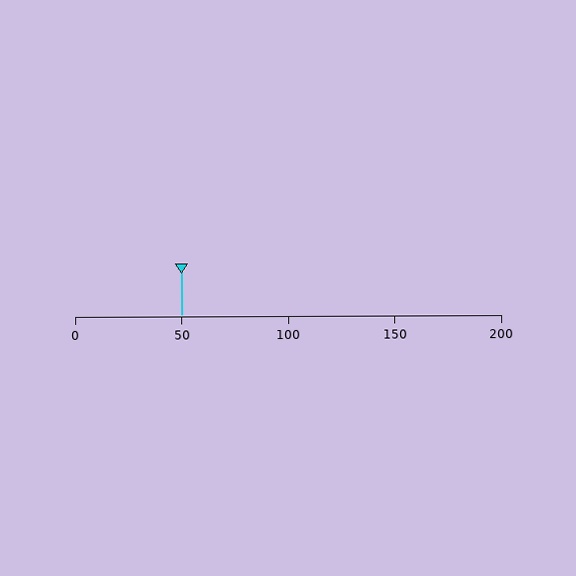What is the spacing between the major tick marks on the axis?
The major ticks are spaced 50 apart.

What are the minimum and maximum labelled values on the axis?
The axis runs from 0 to 200.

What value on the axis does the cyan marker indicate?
The marker indicates approximately 50.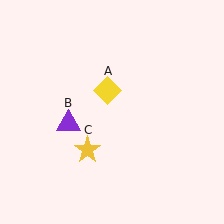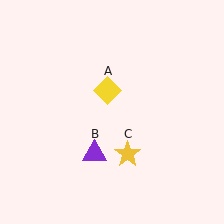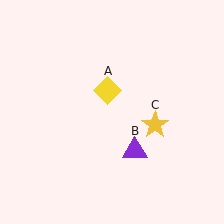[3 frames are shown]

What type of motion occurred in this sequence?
The purple triangle (object B), yellow star (object C) rotated counterclockwise around the center of the scene.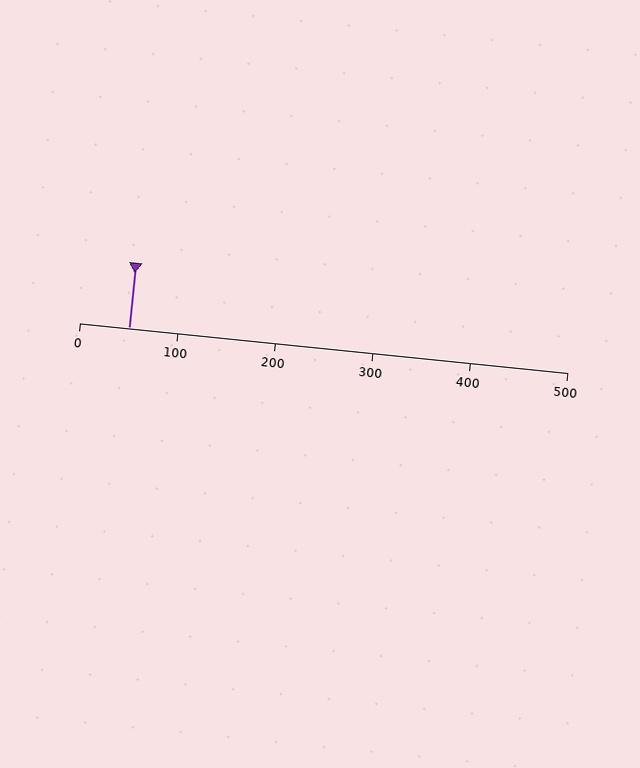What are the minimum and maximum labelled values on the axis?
The axis runs from 0 to 500.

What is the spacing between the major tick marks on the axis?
The major ticks are spaced 100 apart.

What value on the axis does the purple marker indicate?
The marker indicates approximately 50.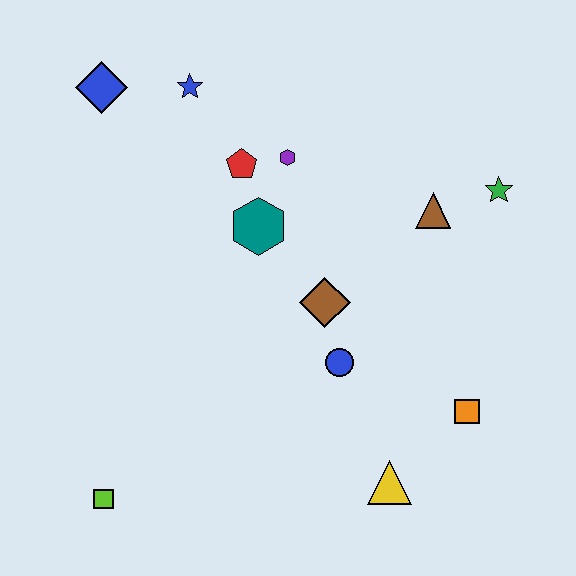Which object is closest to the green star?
The brown triangle is closest to the green star.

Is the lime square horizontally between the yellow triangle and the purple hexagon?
No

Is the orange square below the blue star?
Yes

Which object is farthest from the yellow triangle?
The blue diamond is farthest from the yellow triangle.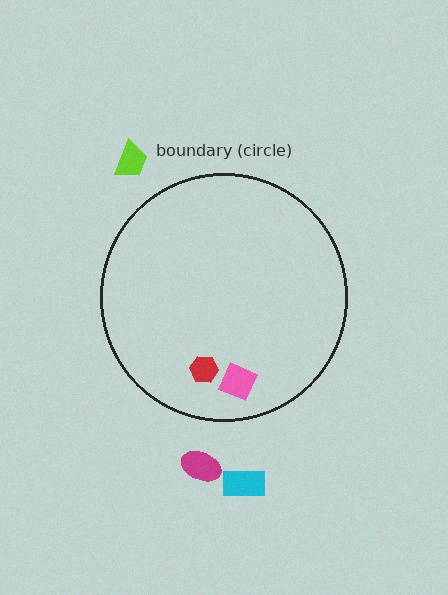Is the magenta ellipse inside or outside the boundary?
Outside.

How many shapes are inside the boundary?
2 inside, 3 outside.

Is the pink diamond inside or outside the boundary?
Inside.